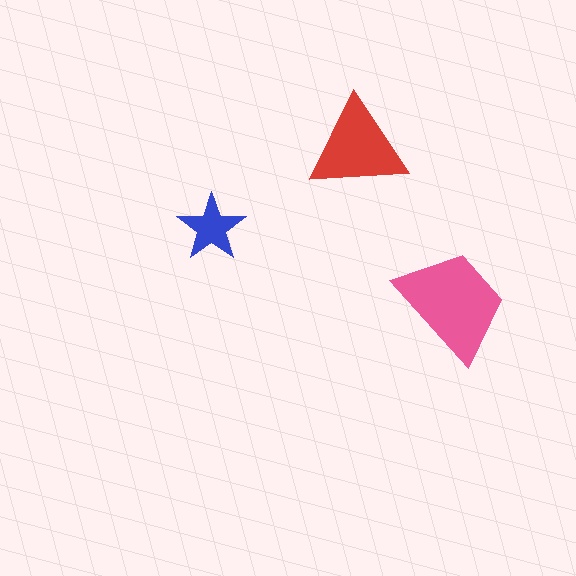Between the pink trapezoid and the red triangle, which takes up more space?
The pink trapezoid.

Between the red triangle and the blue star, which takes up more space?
The red triangle.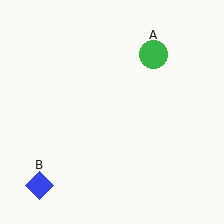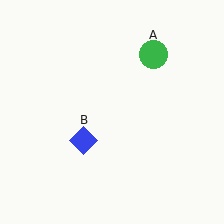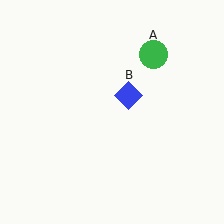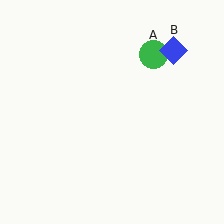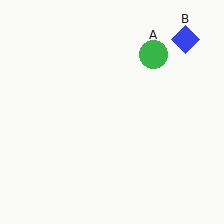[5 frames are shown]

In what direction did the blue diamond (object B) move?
The blue diamond (object B) moved up and to the right.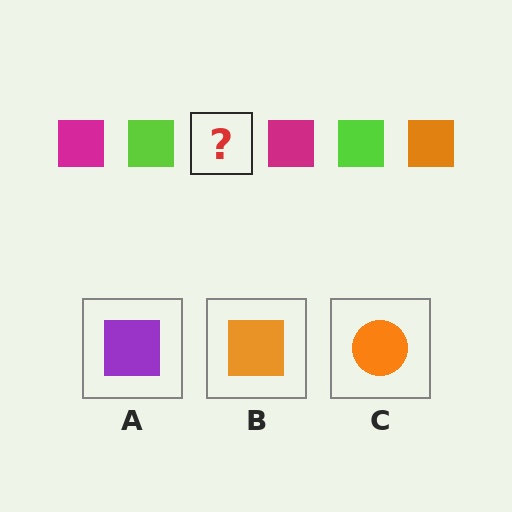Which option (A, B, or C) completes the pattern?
B.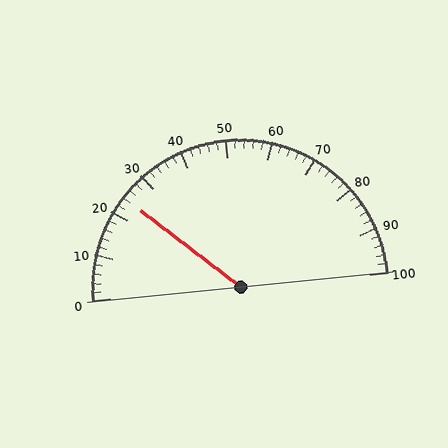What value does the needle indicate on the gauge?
The needle indicates approximately 24.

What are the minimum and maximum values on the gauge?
The gauge ranges from 0 to 100.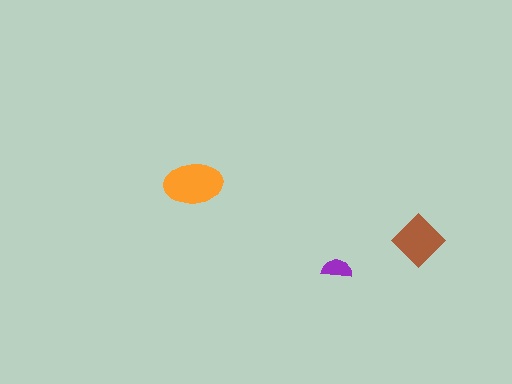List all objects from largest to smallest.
The orange ellipse, the brown diamond, the purple semicircle.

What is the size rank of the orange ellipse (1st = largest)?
1st.